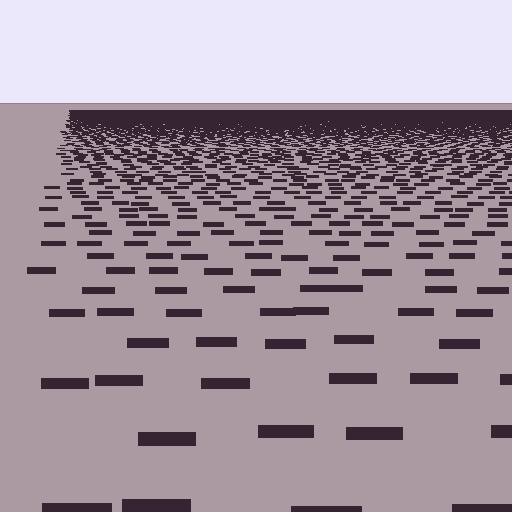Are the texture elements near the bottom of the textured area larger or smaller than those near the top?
Larger. Near the bottom, elements are closer to the viewer and appear at a bigger on-screen size.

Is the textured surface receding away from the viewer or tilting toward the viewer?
The surface is receding away from the viewer. Texture elements get smaller and denser toward the top.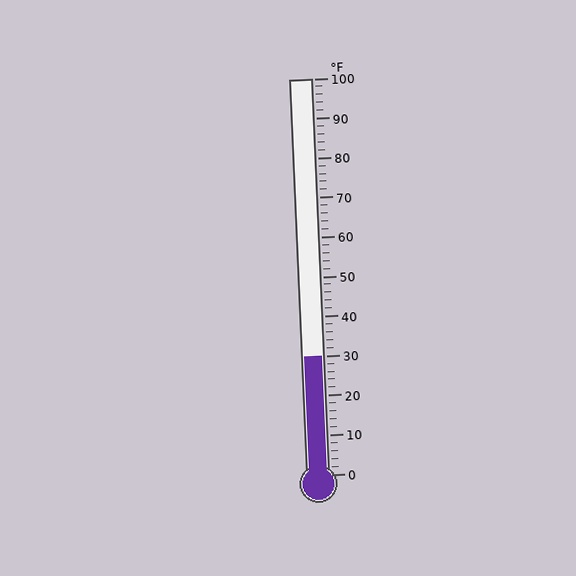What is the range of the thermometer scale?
The thermometer scale ranges from 0°F to 100°F.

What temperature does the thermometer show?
The thermometer shows approximately 30°F.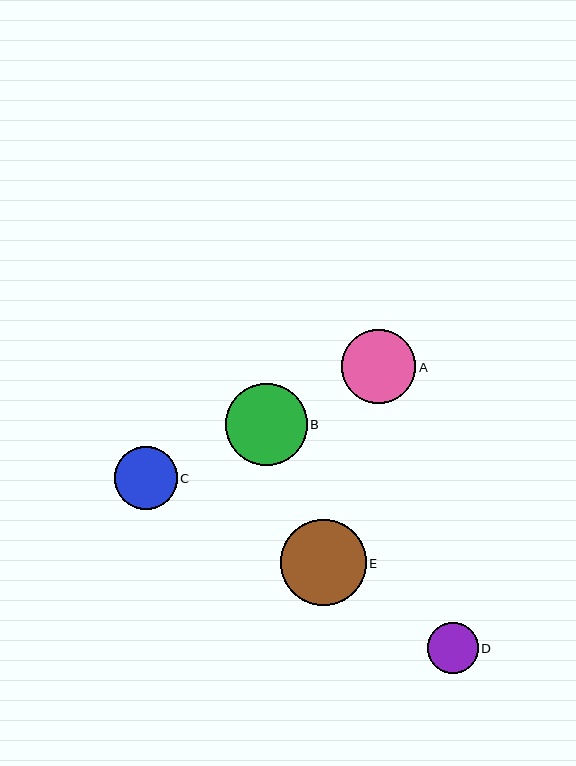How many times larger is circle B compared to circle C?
Circle B is approximately 1.3 times the size of circle C.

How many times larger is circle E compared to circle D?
Circle E is approximately 1.7 times the size of circle D.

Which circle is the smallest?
Circle D is the smallest with a size of approximately 51 pixels.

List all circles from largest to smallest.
From largest to smallest: E, B, A, C, D.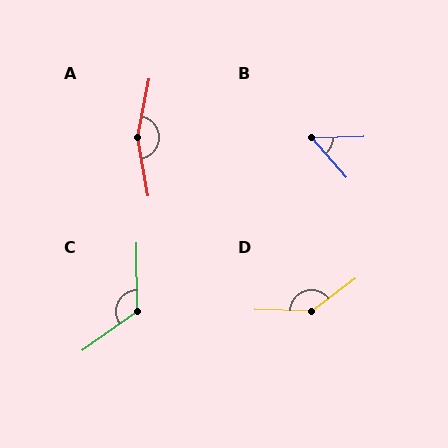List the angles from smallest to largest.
B (51°), C (126°), D (142°), A (158°).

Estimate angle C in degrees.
Approximately 126 degrees.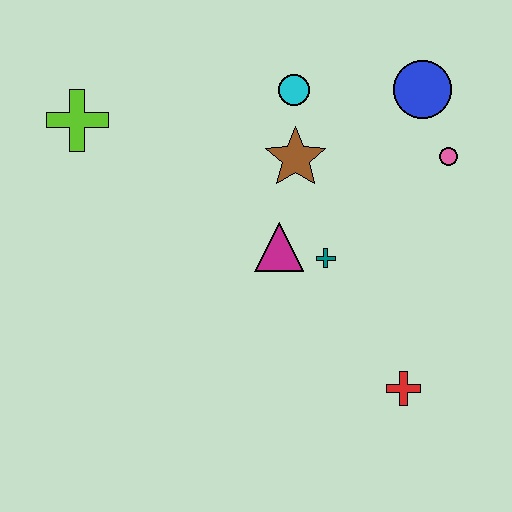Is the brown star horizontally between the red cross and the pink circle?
No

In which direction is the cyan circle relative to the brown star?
The cyan circle is above the brown star.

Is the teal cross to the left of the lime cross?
No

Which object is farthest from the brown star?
The red cross is farthest from the brown star.